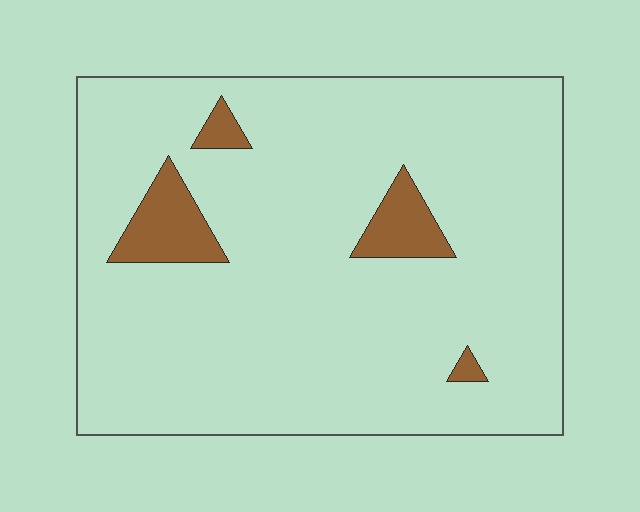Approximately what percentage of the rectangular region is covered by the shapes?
Approximately 10%.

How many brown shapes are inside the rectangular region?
4.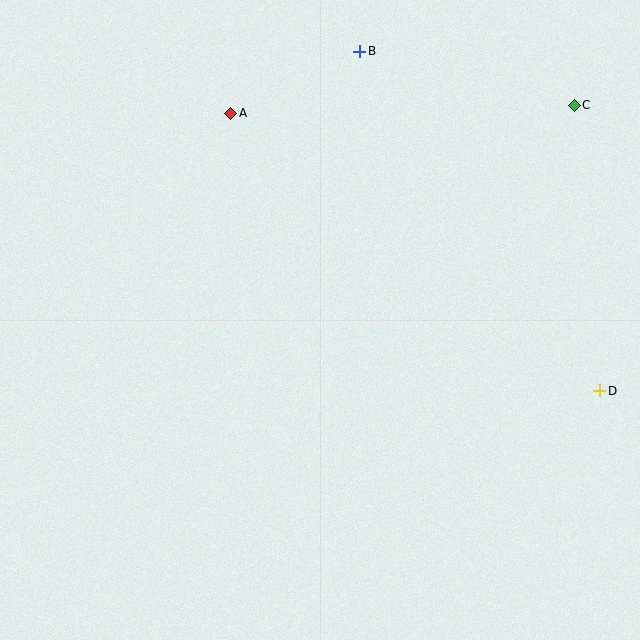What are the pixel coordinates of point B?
Point B is at (360, 51).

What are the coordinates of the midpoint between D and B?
The midpoint between D and B is at (480, 221).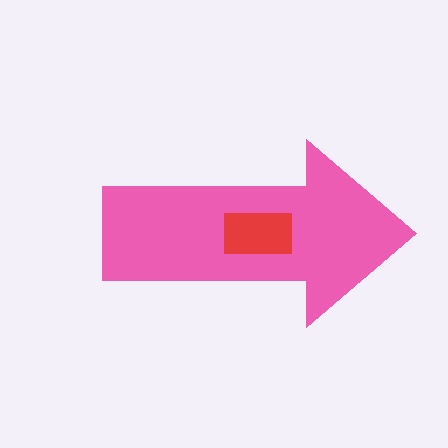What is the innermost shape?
The red rectangle.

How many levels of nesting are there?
2.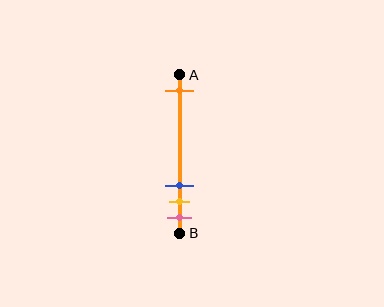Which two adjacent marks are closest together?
The yellow and pink marks are the closest adjacent pair.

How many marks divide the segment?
There are 4 marks dividing the segment.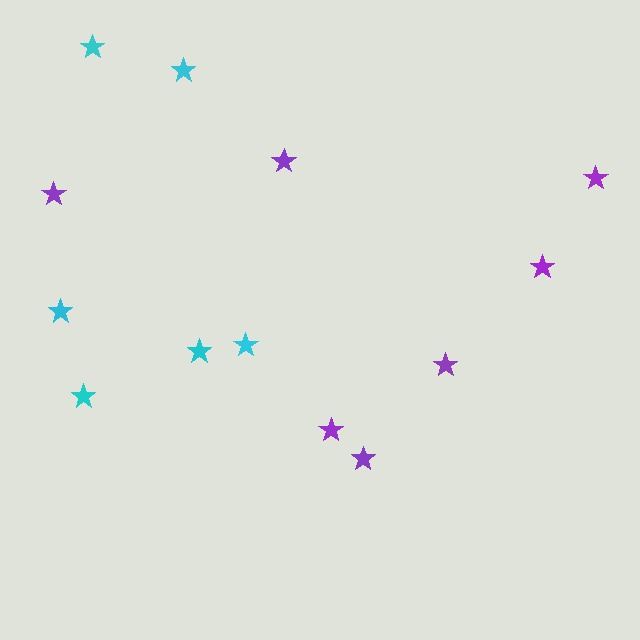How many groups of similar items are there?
There are 2 groups: one group of purple stars (7) and one group of cyan stars (6).